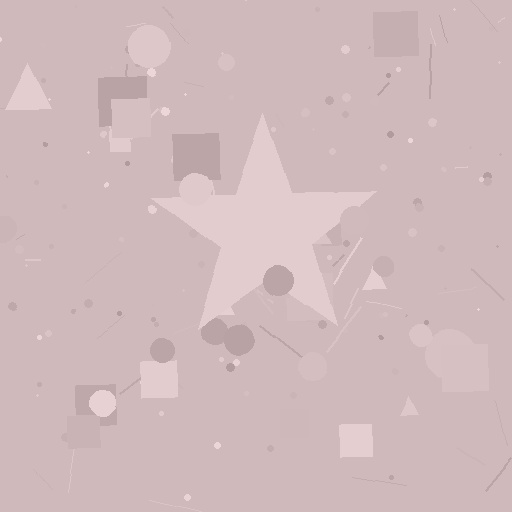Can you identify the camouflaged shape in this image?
The camouflaged shape is a star.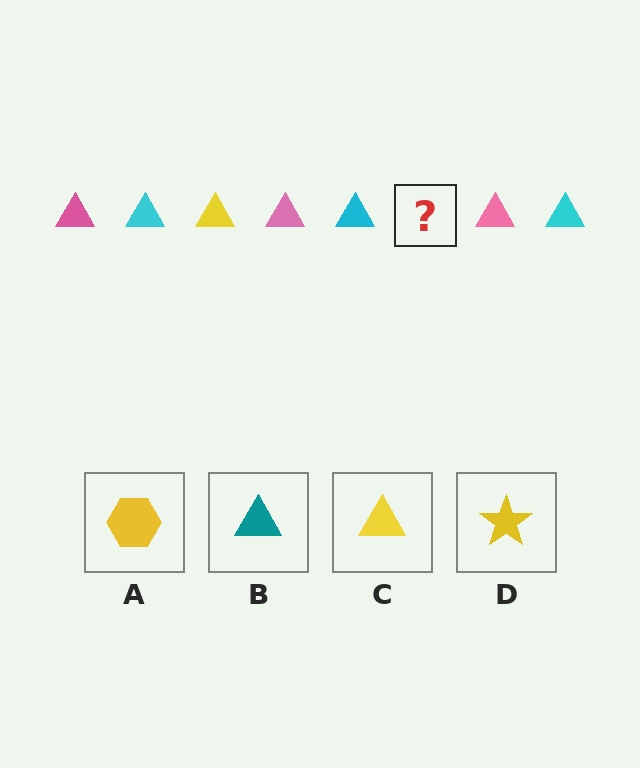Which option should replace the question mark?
Option C.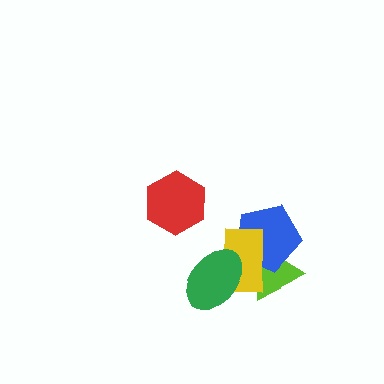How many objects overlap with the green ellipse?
1 object overlaps with the green ellipse.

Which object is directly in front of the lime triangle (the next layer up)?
The blue pentagon is directly in front of the lime triangle.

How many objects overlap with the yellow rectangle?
3 objects overlap with the yellow rectangle.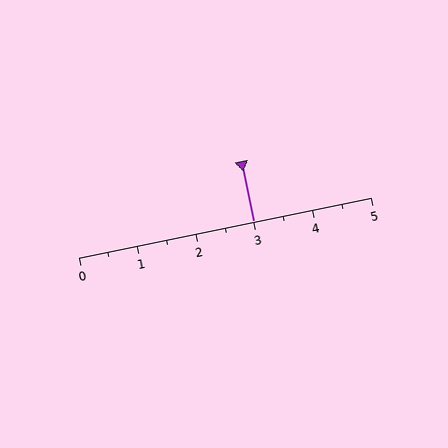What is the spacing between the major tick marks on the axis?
The major ticks are spaced 1 apart.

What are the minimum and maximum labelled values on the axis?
The axis runs from 0 to 5.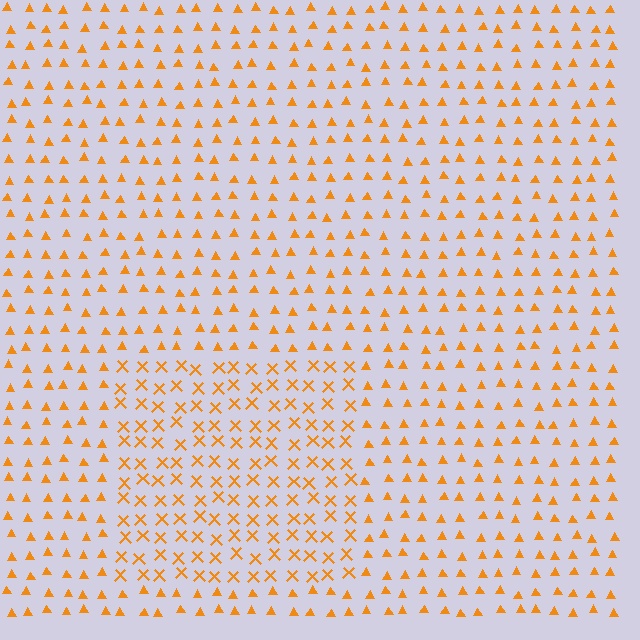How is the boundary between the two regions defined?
The boundary is defined by a change in element shape: X marks inside vs. triangles outside. All elements share the same color and spacing.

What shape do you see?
I see a rectangle.